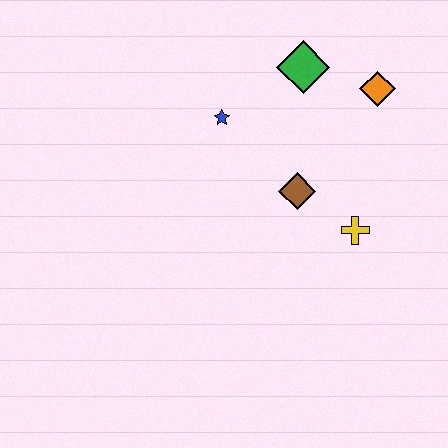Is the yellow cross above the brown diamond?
No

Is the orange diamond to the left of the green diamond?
No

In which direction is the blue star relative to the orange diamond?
The blue star is to the left of the orange diamond.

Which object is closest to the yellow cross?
The brown diamond is closest to the yellow cross.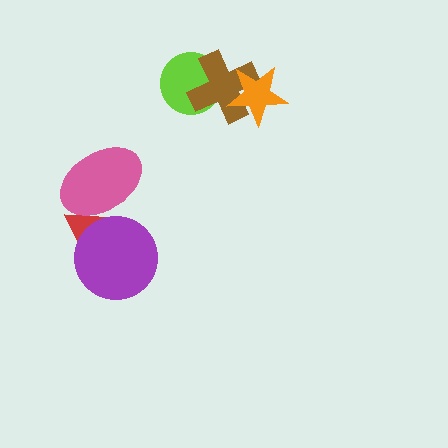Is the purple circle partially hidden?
No, no other shape covers it.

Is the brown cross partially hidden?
Yes, it is partially covered by another shape.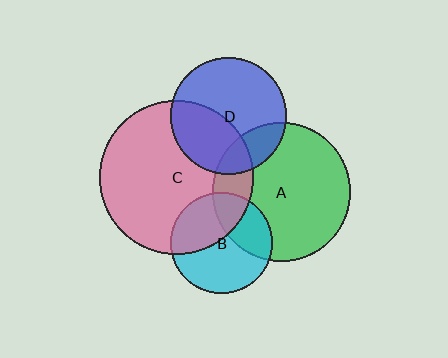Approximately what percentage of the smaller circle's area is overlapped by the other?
Approximately 40%.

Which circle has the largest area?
Circle C (pink).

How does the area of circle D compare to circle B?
Approximately 1.3 times.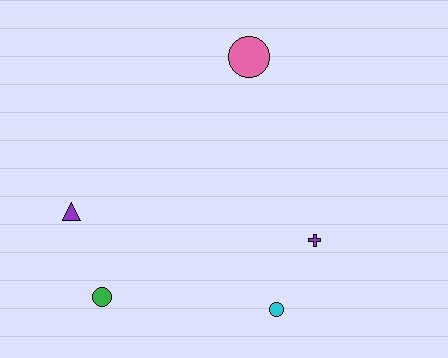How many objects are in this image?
There are 5 objects.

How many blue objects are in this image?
There are no blue objects.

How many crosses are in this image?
There is 1 cross.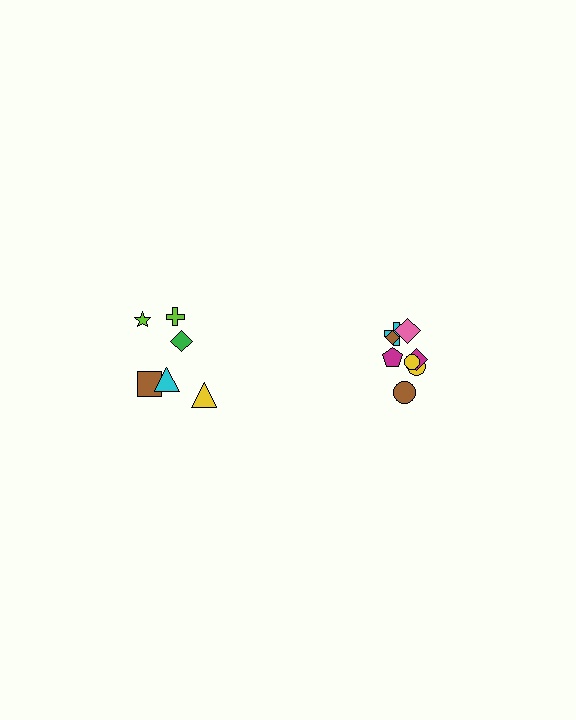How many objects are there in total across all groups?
There are 14 objects.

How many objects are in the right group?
There are 8 objects.